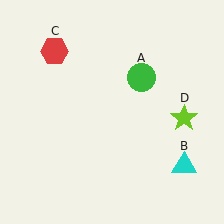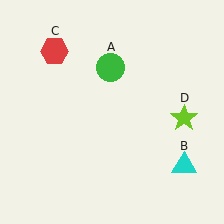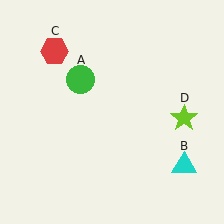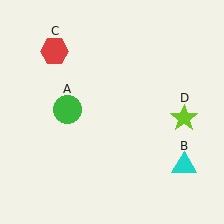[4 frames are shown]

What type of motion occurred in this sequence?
The green circle (object A) rotated counterclockwise around the center of the scene.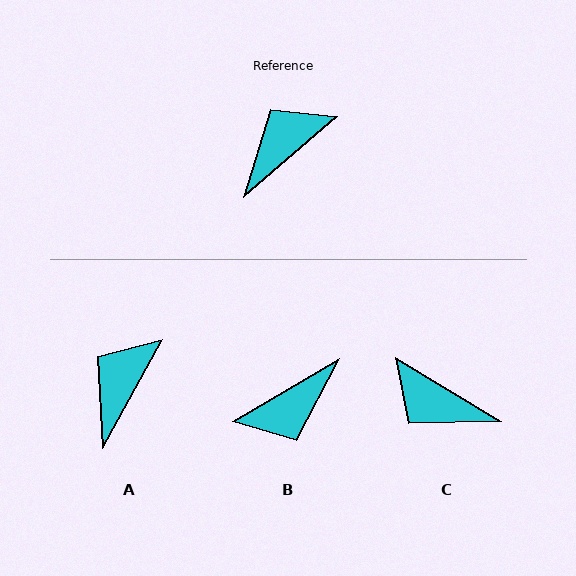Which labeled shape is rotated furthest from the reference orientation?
B, about 170 degrees away.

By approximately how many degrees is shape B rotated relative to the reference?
Approximately 170 degrees counter-clockwise.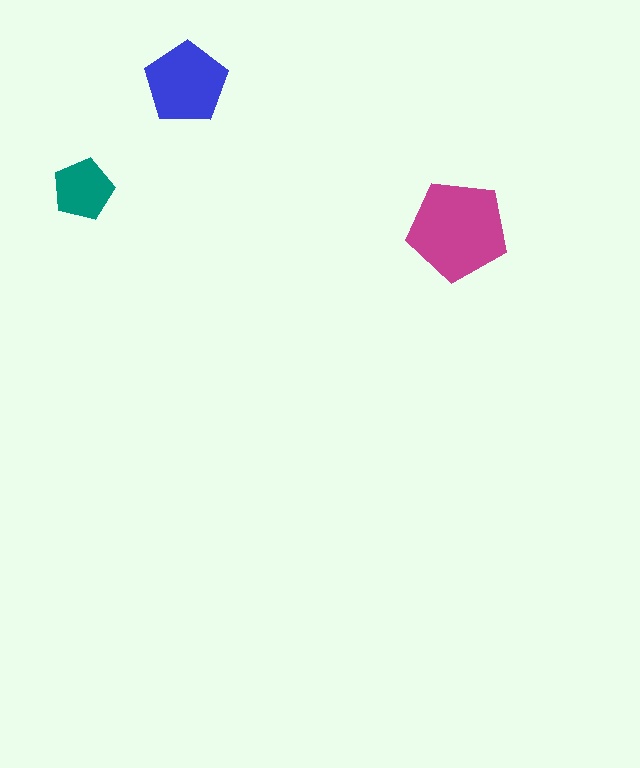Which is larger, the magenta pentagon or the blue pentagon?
The magenta one.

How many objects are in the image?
There are 3 objects in the image.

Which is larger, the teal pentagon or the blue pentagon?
The blue one.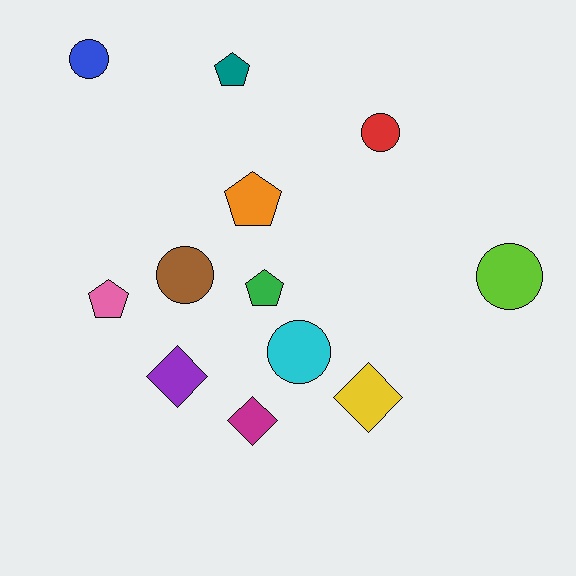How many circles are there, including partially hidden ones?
There are 5 circles.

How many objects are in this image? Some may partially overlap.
There are 12 objects.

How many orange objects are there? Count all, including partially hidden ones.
There is 1 orange object.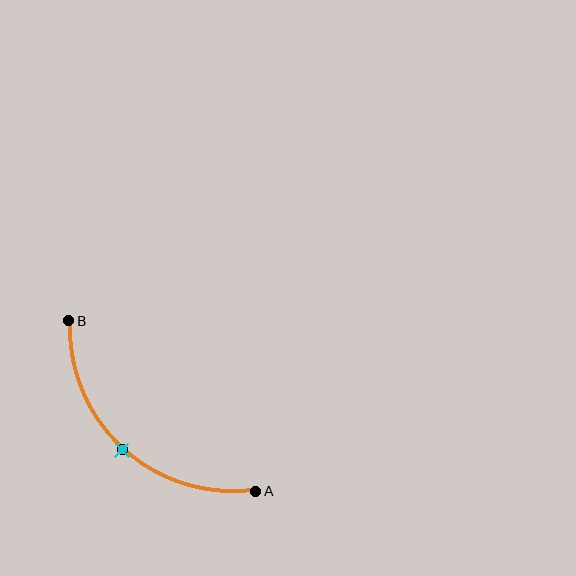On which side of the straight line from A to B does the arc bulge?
The arc bulges below and to the left of the straight line connecting A and B.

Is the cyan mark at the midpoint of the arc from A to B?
Yes. The cyan mark lies on the arc at equal arc-length from both A and B — it is the arc midpoint.